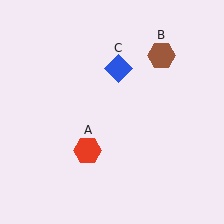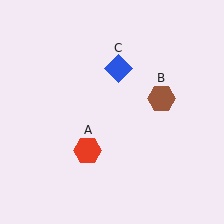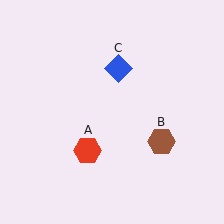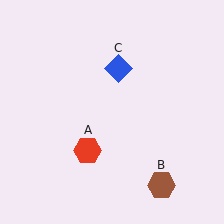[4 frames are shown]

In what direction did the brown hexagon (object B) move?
The brown hexagon (object B) moved down.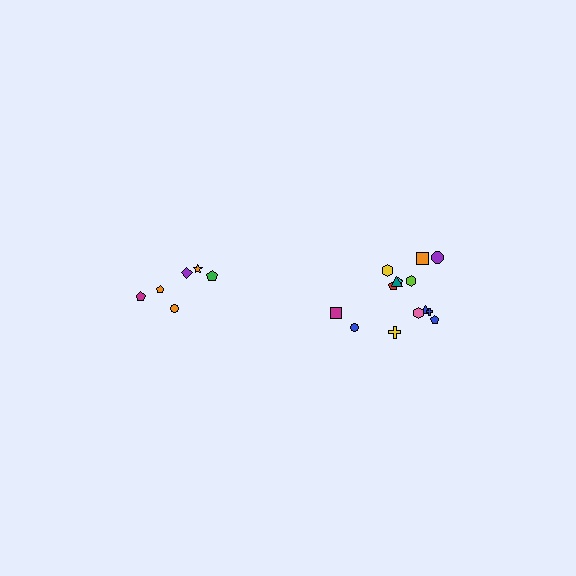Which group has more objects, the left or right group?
The right group.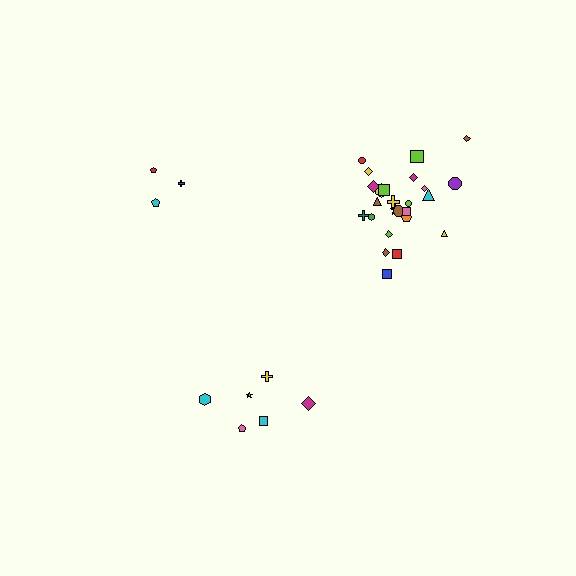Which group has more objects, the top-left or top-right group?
The top-right group.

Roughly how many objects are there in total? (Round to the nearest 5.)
Roughly 35 objects in total.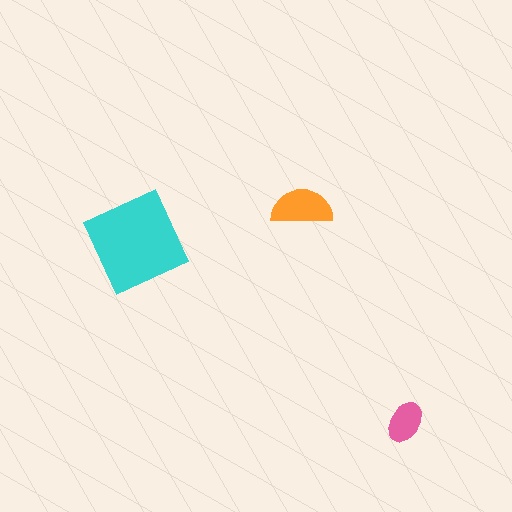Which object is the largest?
The cyan diamond.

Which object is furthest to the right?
The pink ellipse is rightmost.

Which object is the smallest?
The pink ellipse.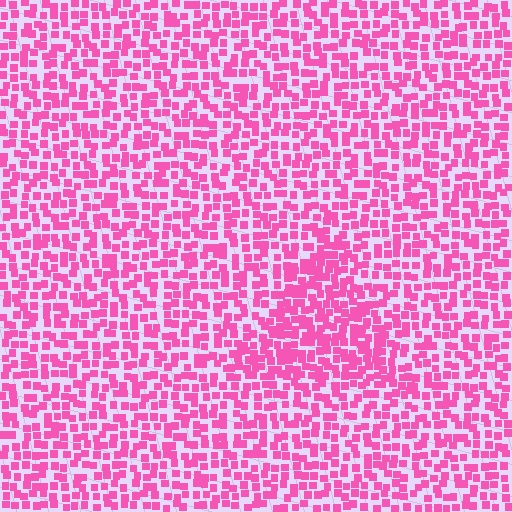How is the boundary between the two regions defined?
The boundary is defined by a change in element density (approximately 1.5x ratio). All elements are the same color, size, and shape.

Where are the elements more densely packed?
The elements are more densely packed inside the triangle boundary.